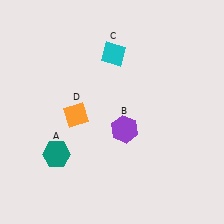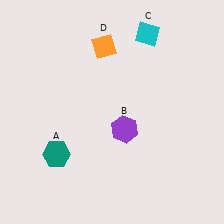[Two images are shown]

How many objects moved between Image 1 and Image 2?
2 objects moved between the two images.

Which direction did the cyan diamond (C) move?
The cyan diamond (C) moved right.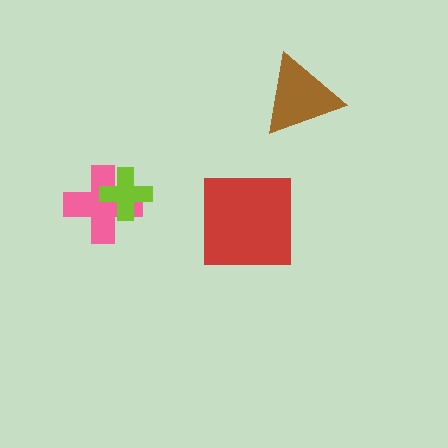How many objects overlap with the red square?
0 objects overlap with the red square.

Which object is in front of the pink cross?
The lime cross is in front of the pink cross.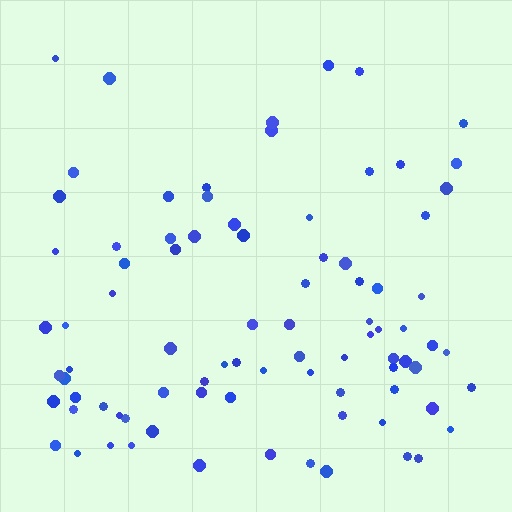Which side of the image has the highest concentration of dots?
The bottom.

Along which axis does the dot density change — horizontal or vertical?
Vertical.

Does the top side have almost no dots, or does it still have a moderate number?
Still a moderate number, just noticeably fewer than the bottom.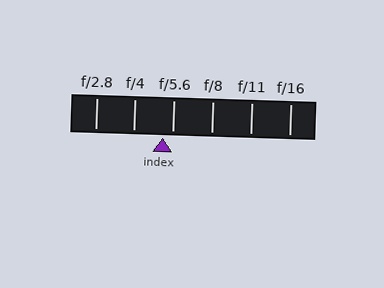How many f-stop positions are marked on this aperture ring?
There are 6 f-stop positions marked.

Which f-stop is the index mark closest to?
The index mark is closest to f/5.6.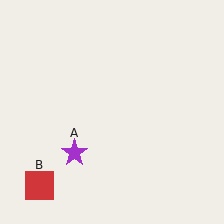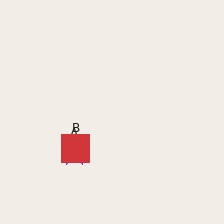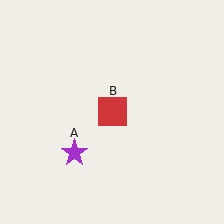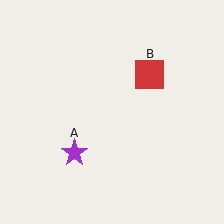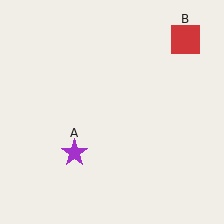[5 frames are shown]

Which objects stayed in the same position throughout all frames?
Purple star (object A) remained stationary.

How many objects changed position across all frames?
1 object changed position: red square (object B).